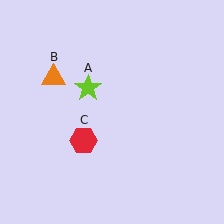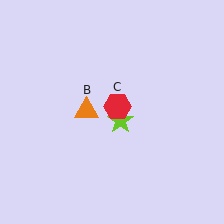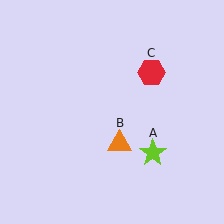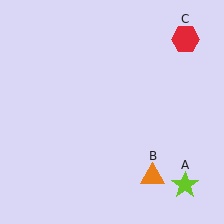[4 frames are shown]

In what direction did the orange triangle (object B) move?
The orange triangle (object B) moved down and to the right.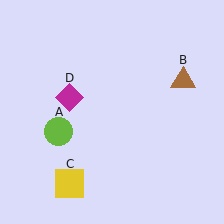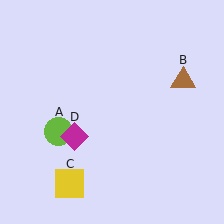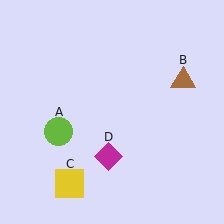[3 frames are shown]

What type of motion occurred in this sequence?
The magenta diamond (object D) rotated counterclockwise around the center of the scene.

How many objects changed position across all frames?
1 object changed position: magenta diamond (object D).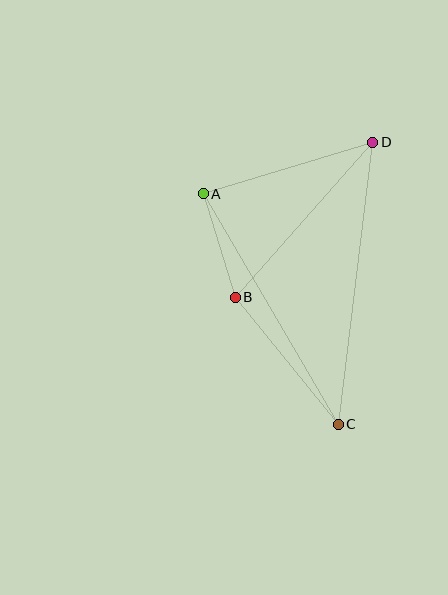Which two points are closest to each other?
Points A and B are closest to each other.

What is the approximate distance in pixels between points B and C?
The distance between B and C is approximately 164 pixels.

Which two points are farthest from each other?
Points C and D are farthest from each other.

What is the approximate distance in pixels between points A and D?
The distance between A and D is approximately 177 pixels.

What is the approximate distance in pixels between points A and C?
The distance between A and C is approximately 267 pixels.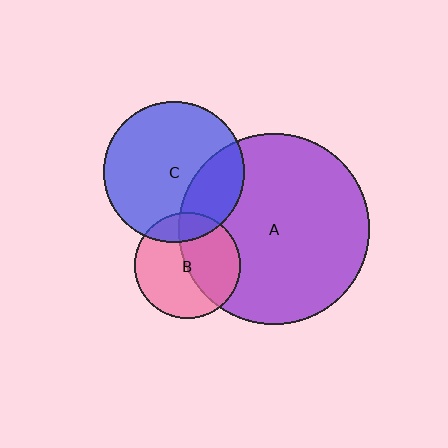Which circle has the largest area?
Circle A (purple).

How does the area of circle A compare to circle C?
Approximately 1.8 times.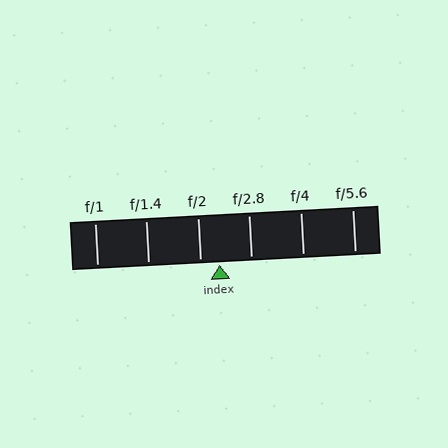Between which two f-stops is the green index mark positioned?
The index mark is between f/2 and f/2.8.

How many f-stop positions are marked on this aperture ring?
There are 6 f-stop positions marked.